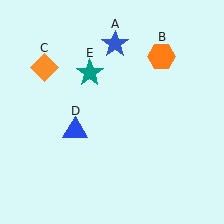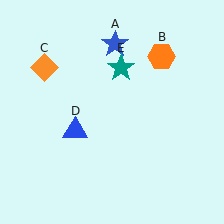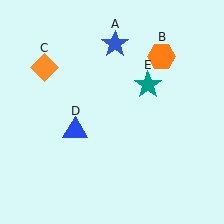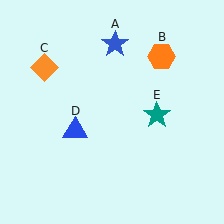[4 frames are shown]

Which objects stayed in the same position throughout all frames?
Blue star (object A) and orange hexagon (object B) and orange diamond (object C) and blue triangle (object D) remained stationary.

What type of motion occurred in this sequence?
The teal star (object E) rotated clockwise around the center of the scene.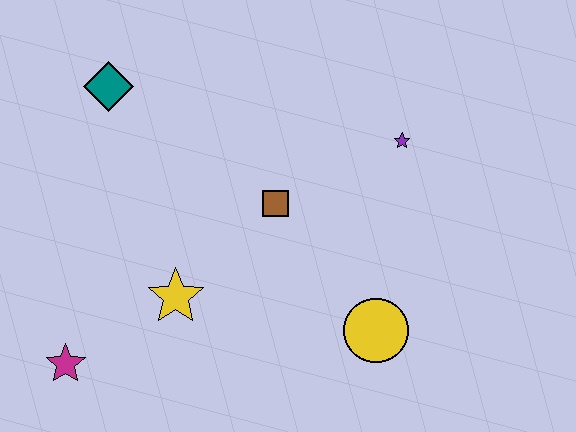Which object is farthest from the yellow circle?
The teal diamond is farthest from the yellow circle.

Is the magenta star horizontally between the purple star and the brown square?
No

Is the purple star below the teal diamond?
Yes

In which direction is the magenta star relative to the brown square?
The magenta star is to the left of the brown square.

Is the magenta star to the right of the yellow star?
No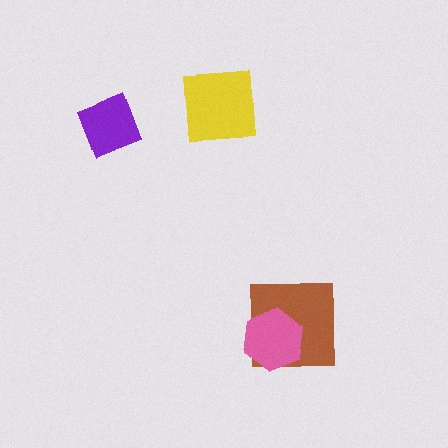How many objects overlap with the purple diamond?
0 objects overlap with the purple diamond.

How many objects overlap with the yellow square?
0 objects overlap with the yellow square.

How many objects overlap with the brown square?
1 object overlaps with the brown square.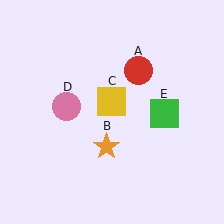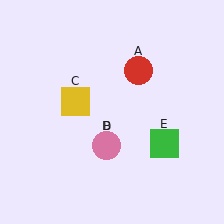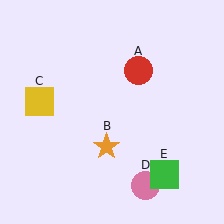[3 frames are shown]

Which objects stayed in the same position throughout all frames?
Red circle (object A) and orange star (object B) remained stationary.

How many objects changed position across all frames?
3 objects changed position: yellow square (object C), pink circle (object D), green square (object E).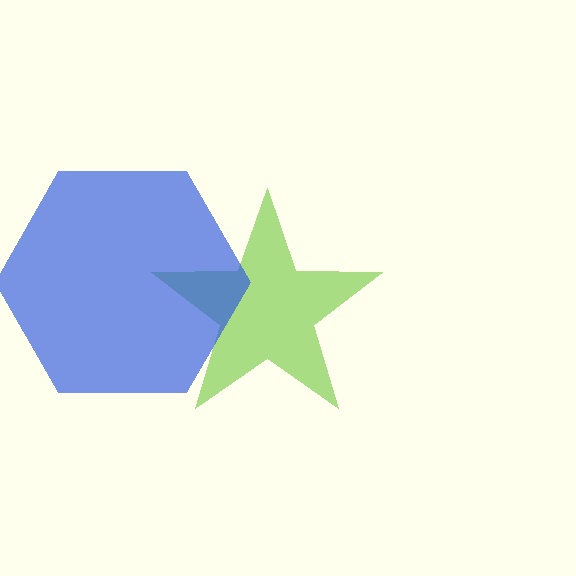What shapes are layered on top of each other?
The layered shapes are: a lime star, a blue hexagon.